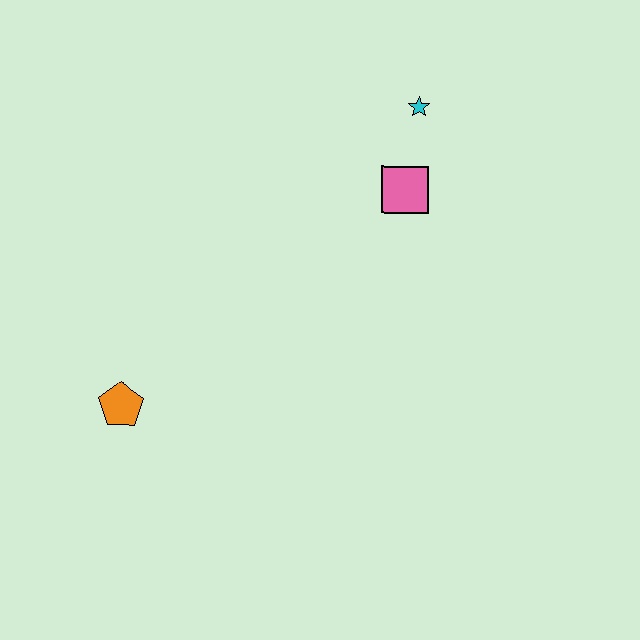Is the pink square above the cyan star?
No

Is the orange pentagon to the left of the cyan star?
Yes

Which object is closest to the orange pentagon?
The pink square is closest to the orange pentagon.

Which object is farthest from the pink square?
The orange pentagon is farthest from the pink square.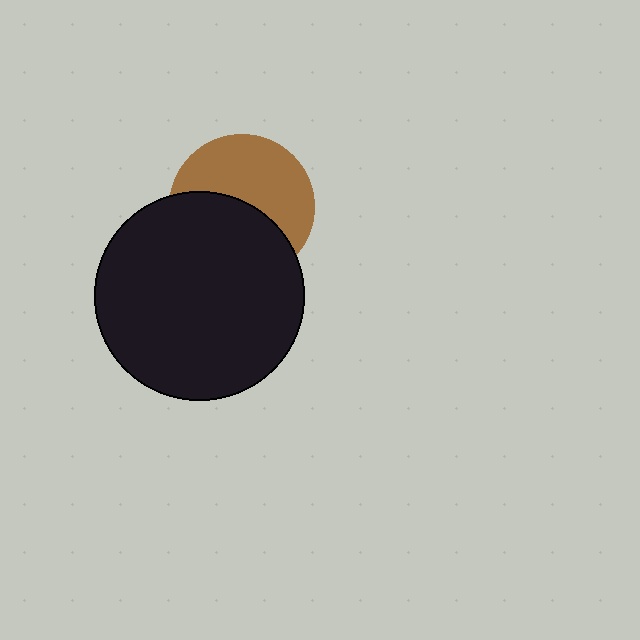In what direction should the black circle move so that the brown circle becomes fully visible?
The black circle should move down. That is the shortest direction to clear the overlap and leave the brown circle fully visible.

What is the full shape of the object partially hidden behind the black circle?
The partially hidden object is a brown circle.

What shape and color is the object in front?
The object in front is a black circle.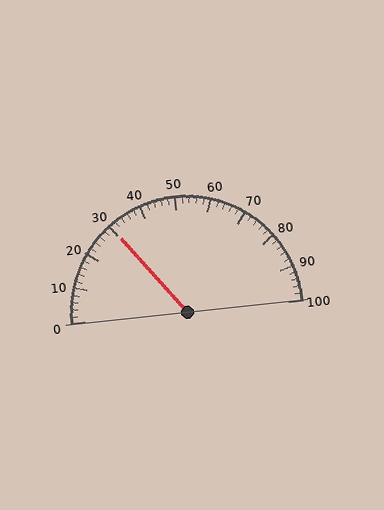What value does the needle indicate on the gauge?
The needle indicates approximately 30.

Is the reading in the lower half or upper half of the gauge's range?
The reading is in the lower half of the range (0 to 100).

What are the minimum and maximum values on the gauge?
The gauge ranges from 0 to 100.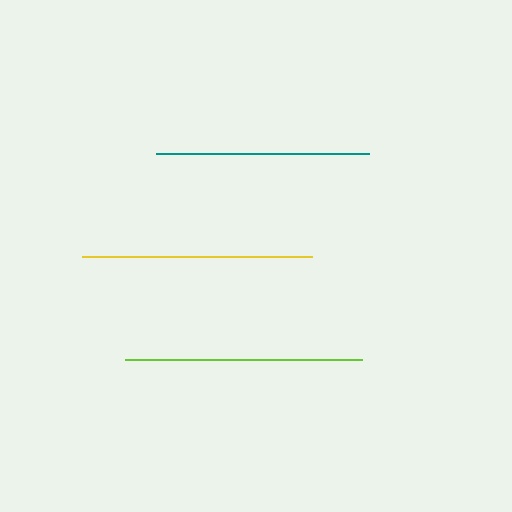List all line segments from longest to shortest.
From longest to shortest: lime, yellow, teal.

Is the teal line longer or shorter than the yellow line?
The yellow line is longer than the teal line.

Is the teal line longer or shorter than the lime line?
The lime line is longer than the teal line.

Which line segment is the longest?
The lime line is the longest at approximately 237 pixels.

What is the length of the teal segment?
The teal segment is approximately 213 pixels long.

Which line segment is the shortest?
The teal line is the shortest at approximately 213 pixels.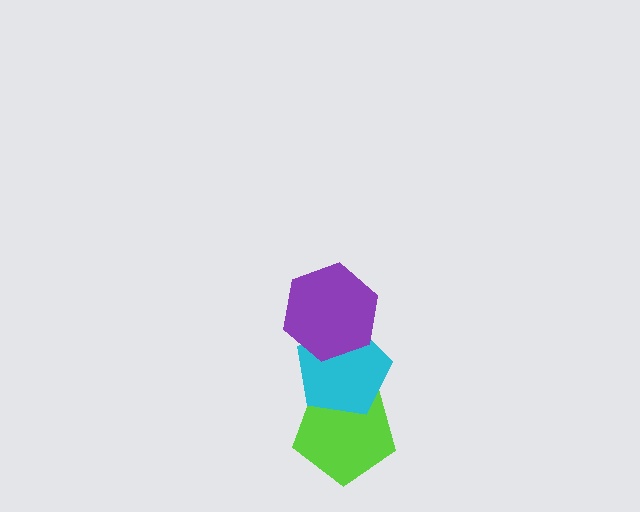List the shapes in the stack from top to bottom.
From top to bottom: the purple hexagon, the cyan pentagon, the lime pentagon.